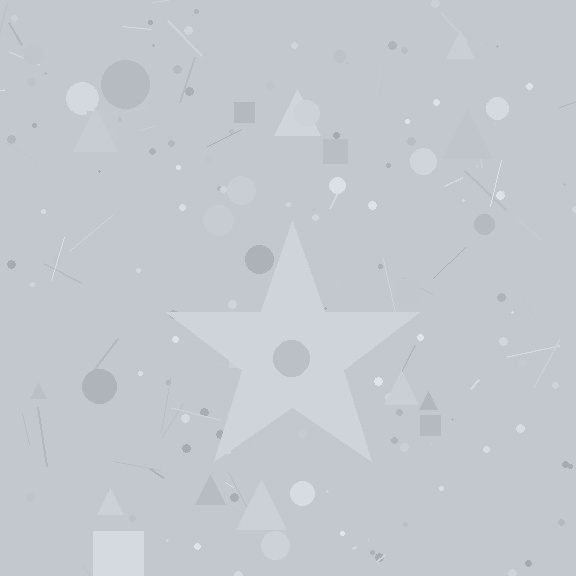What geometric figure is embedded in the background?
A star is embedded in the background.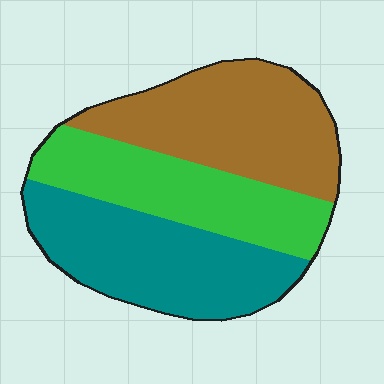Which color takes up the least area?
Green, at roughly 30%.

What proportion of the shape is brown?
Brown takes up about three eighths (3/8) of the shape.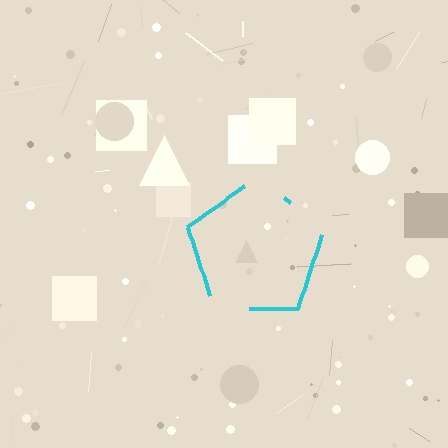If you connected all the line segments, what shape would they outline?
They would outline a pentagon.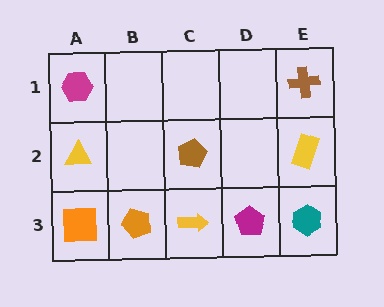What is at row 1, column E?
A brown cross.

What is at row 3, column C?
A yellow arrow.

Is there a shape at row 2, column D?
No, that cell is empty.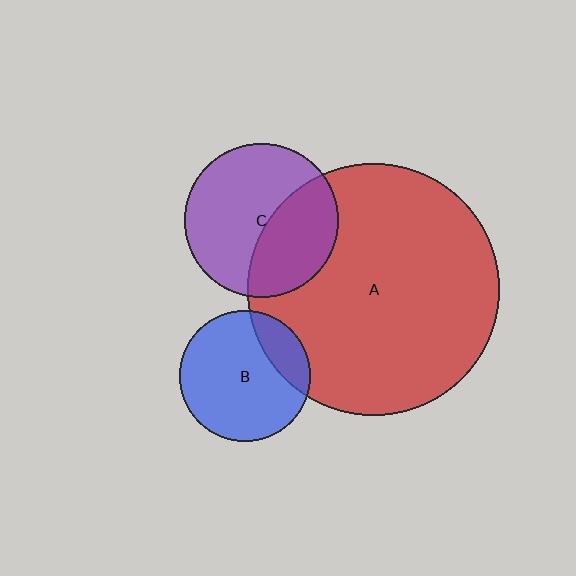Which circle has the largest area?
Circle A (red).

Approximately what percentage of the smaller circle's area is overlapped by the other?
Approximately 40%.